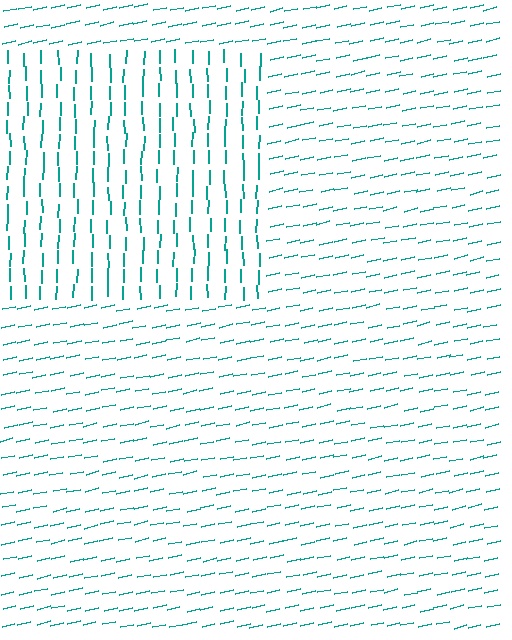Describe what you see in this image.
The image is filled with small teal line segments. A rectangle region in the image has lines oriented differently from the surrounding lines, creating a visible texture boundary.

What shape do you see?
I see a rectangle.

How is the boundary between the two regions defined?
The boundary is defined purely by a change in line orientation (approximately 77 degrees difference). All lines are the same color and thickness.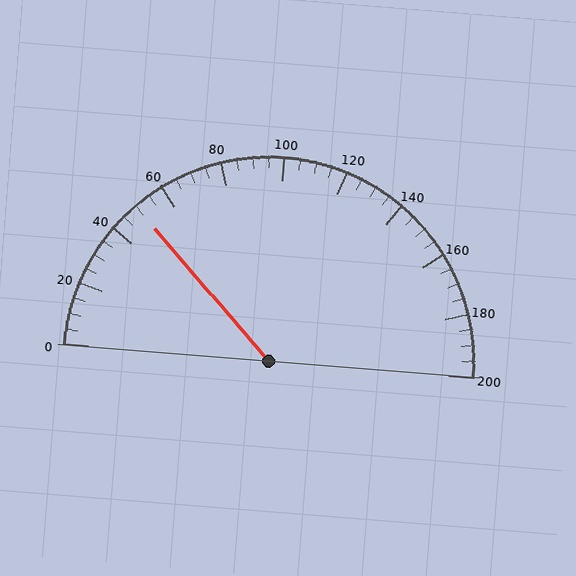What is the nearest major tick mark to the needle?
The nearest major tick mark is 40.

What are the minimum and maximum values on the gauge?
The gauge ranges from 0 to 200.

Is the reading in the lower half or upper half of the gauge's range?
The reading is in the lower half of the range (0 to 200).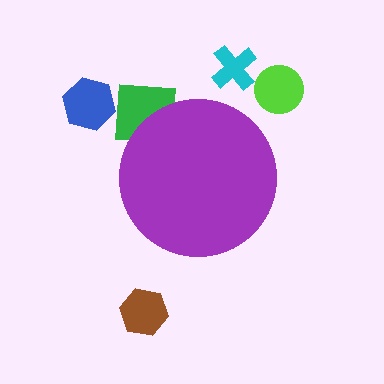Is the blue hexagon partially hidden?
No, the blue hexagon is fully visible.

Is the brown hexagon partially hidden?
No, the brown hexagon is fully visible.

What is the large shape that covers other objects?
A purple circle.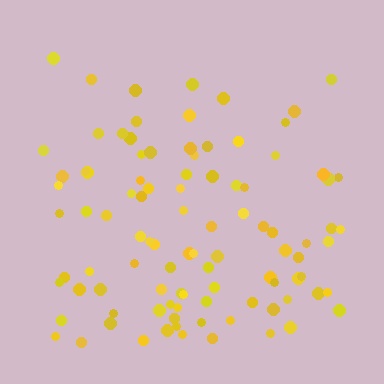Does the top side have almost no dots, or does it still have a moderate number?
Still a moderate number, just noticeably fewer than the bottom.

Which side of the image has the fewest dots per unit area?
The top.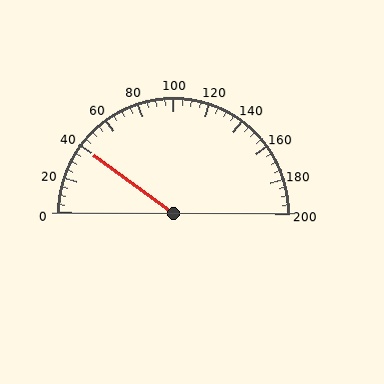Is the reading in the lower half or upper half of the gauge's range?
The reading is in the lower half of the range (0 to 200).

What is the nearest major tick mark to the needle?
The nearest major tick mark is 40.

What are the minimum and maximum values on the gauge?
The gauge ranges from 0 to 200.